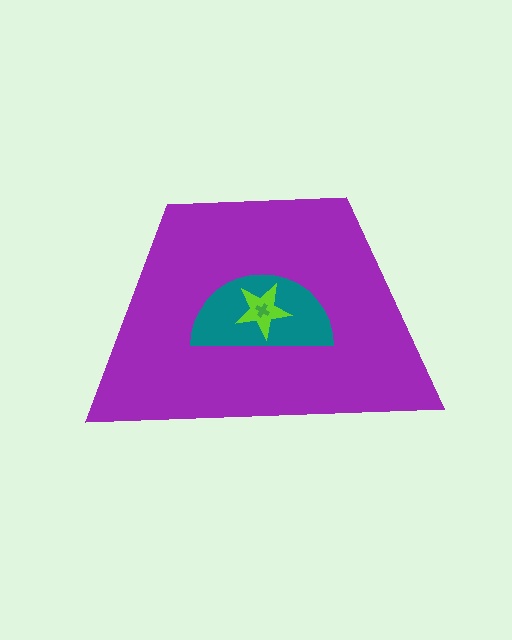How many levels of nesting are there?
4.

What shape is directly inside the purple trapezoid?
The teal semicircle.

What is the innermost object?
The green cross.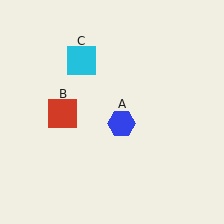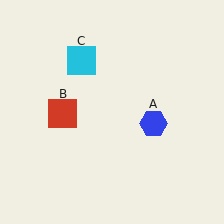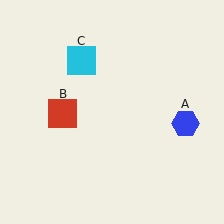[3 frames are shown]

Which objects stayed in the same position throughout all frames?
Red square (object B) and cyan square (object C) remained stationary.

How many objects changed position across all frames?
1 object changed position: blue hexagon (object A).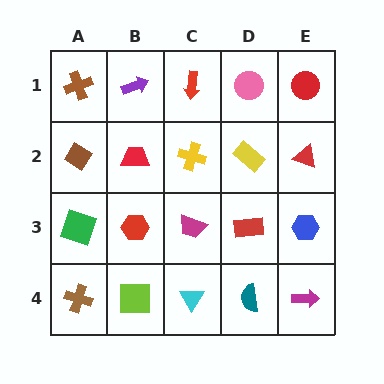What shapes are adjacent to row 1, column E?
A red triangle (row 2, column E), a pink circle (row 1, column D).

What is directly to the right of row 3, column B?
A magenta trapezoid.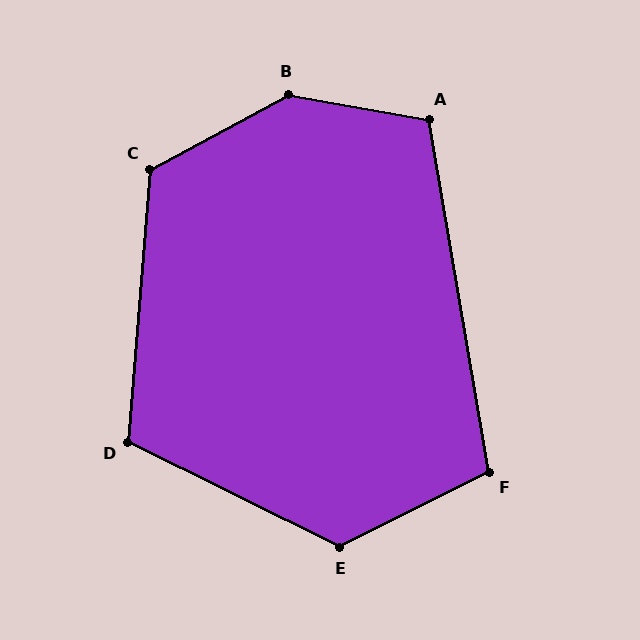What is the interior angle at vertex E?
Approximately 127 degrees (obtuse).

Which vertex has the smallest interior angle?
F, at approximately 107 degrees.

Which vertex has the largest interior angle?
B, at approximately 141 degrees.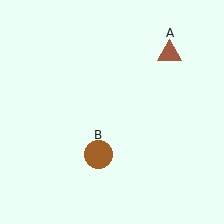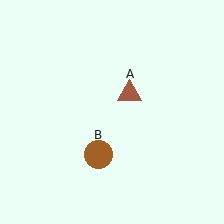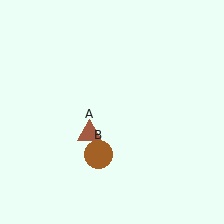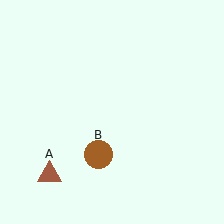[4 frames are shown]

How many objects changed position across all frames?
1 object changed position: brown triangle (object A).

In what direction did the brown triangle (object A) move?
The brown triangle (object A) moved down and to the left.